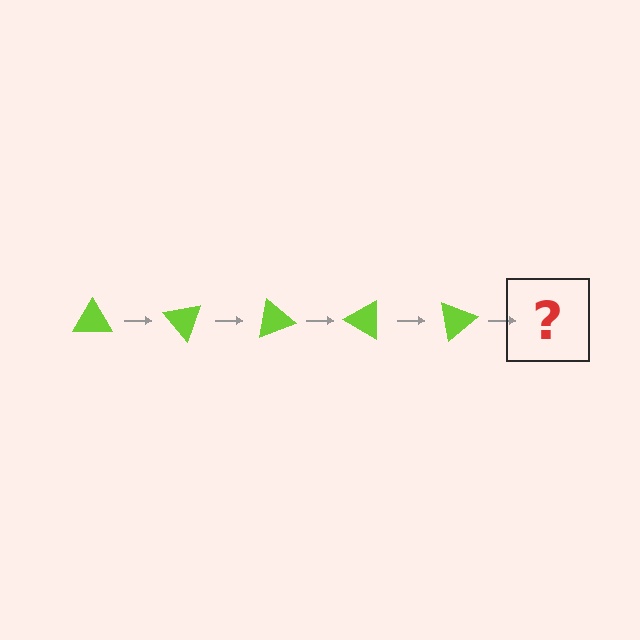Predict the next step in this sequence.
The next step is a lime triangle rotated 250 degrees.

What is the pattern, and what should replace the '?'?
The pattern is that the triangle rotates 50 degrees each step. The '?' should be a lime triangle rotated 250 degrees.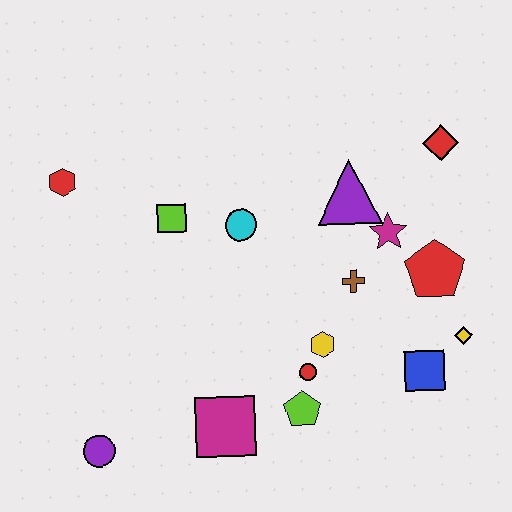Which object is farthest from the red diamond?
The purple circle is farthest from the red diamond.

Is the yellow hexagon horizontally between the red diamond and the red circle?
Yes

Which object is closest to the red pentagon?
The magenta star is closest to the red pentagon.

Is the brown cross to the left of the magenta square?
No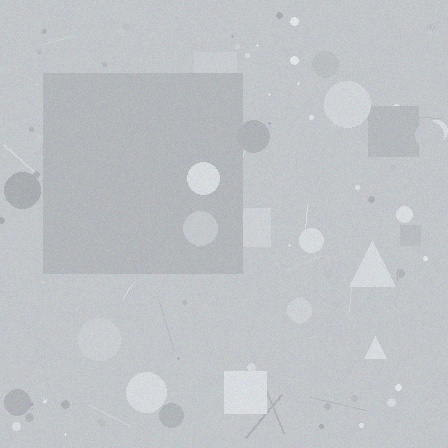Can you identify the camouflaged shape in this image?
The camouflaged shape is a square.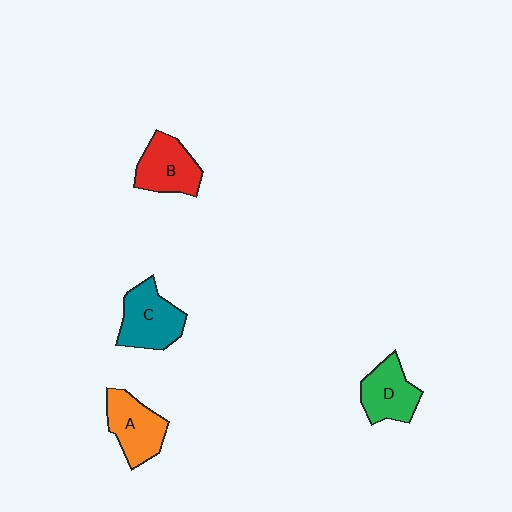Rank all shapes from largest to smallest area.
From largest to smallest: C (teal), A (orange), B (red), D (green).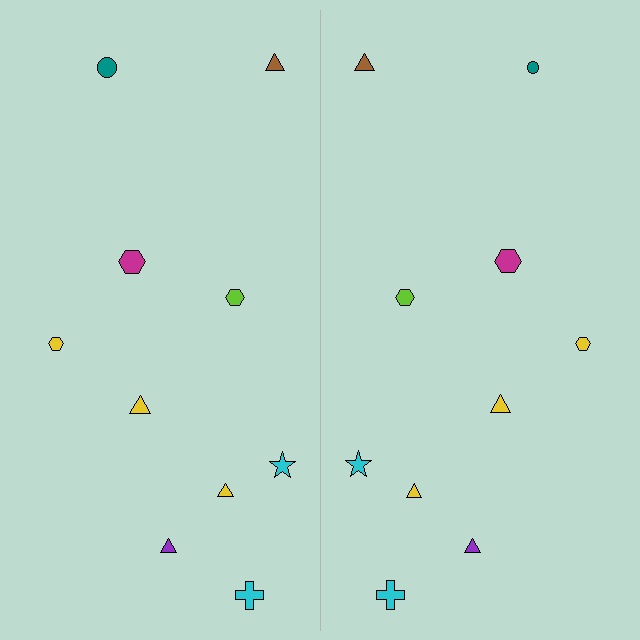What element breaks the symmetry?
The teal circle on the right side has a different size than its mirror counterpart.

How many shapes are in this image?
There are 20 shapes in this image.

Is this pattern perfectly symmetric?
No, the pattern is not perfectly symmetric. The teal circle on the right side has a different size than its mirror counterpart.